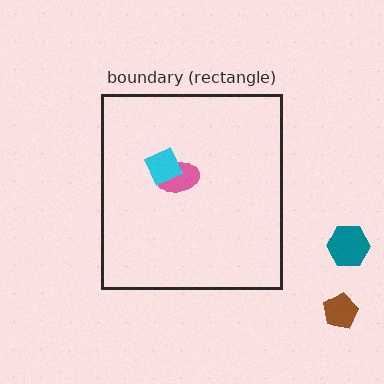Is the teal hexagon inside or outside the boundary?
Outside.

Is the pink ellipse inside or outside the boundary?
Inside.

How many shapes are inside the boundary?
2 inside, 2 outside.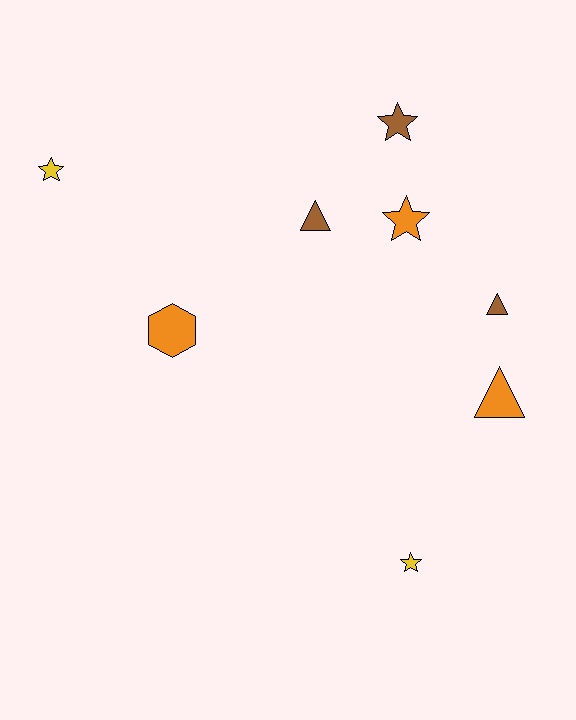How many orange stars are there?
There is 1 orange star.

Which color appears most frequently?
Orange, with 3 objects.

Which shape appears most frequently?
Star, with 4 objects.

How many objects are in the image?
There are 8 objects.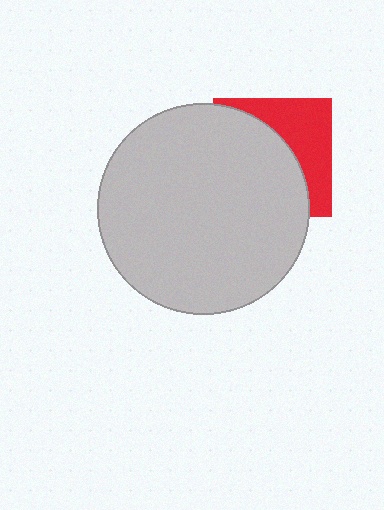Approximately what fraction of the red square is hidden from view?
Roughly 61% of the red square is hidden behind the light gray circle.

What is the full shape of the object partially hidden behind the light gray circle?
The partially hidden object is a red square.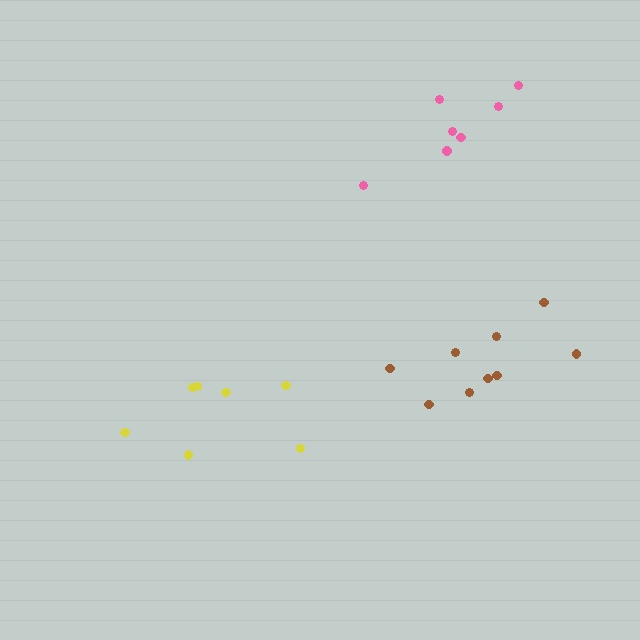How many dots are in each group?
Group 1: 7 dots, Group 2: 9 dots, Group 3: 7 dots (23 total).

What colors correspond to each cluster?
The clusters are colored: yellow, brown, pink.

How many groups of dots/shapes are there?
There are 3 groups.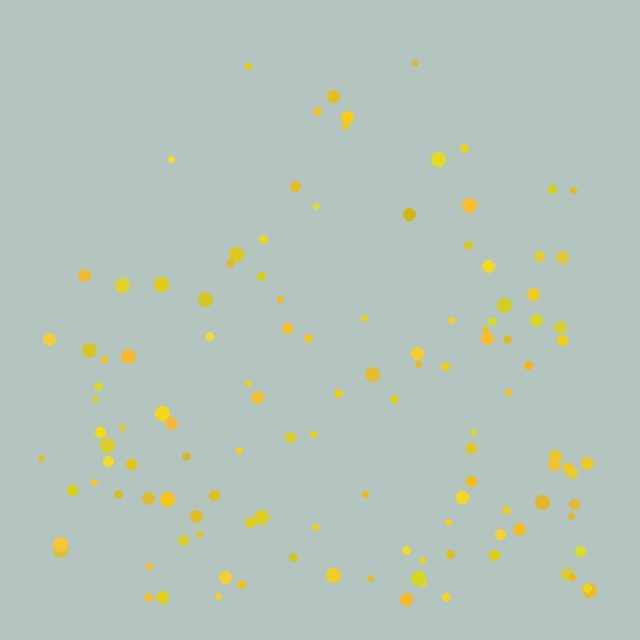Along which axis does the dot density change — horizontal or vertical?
Vertical.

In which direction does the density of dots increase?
From top to bottom, with the bottom side densest.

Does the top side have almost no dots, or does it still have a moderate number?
Still a moderate number, just noticeably fewer than the bottom.